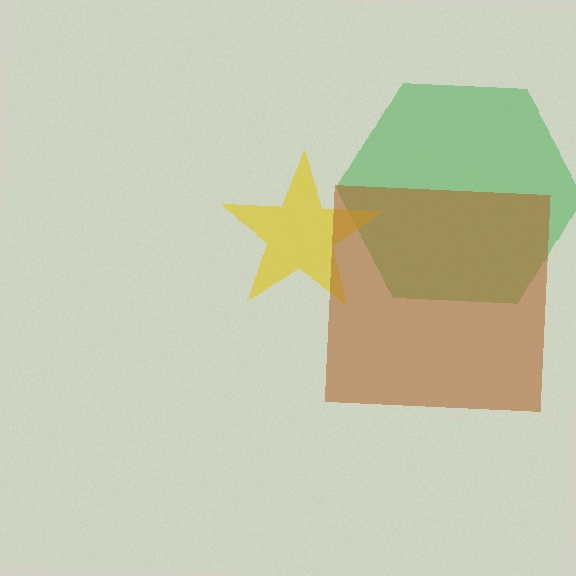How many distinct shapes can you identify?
There are 3 distinct shapes: a green hexagon, a yellow star, a brown square.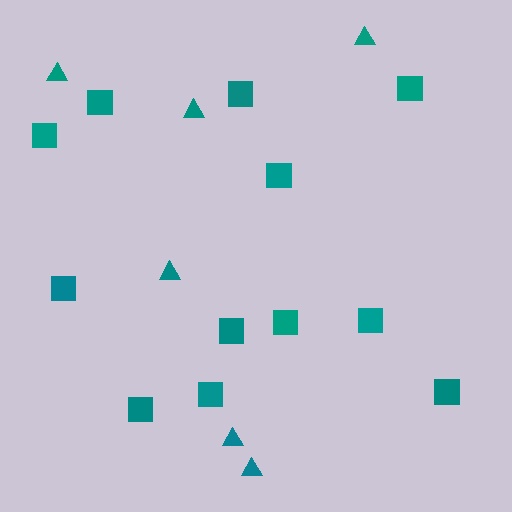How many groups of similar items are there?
There are 2 groups: one group of squares (12) and one group of triangles (6).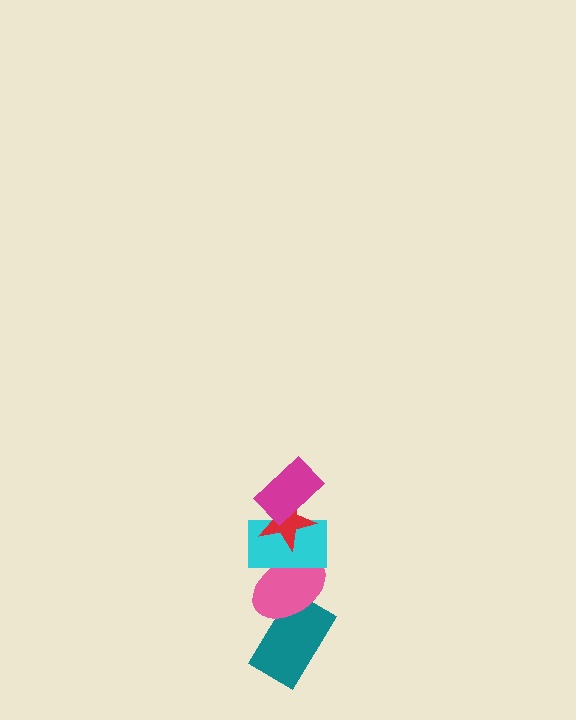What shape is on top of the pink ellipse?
The cyan rectangle is on top of the pink ellipse.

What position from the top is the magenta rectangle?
The magenta rectangle is 1st from the top.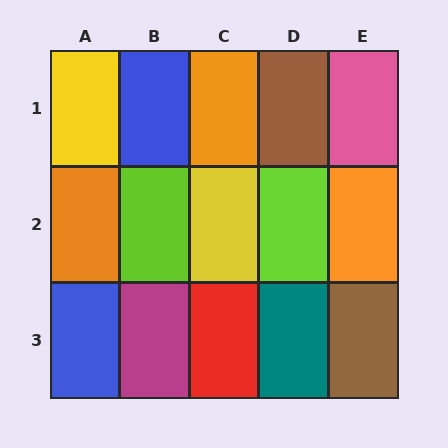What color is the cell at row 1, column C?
Orange.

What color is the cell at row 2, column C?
Yellow.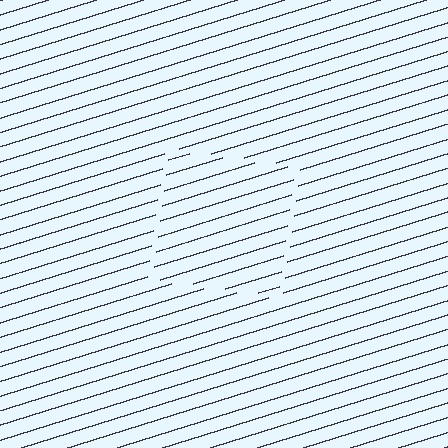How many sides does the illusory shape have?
4 sides — the line-ends trace a square.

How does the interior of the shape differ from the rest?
The interior of the shape contains the same grating, shifted by half a period — the contour is defined by the phase discontinuity where line-ends from the inner and outer gratings abut.